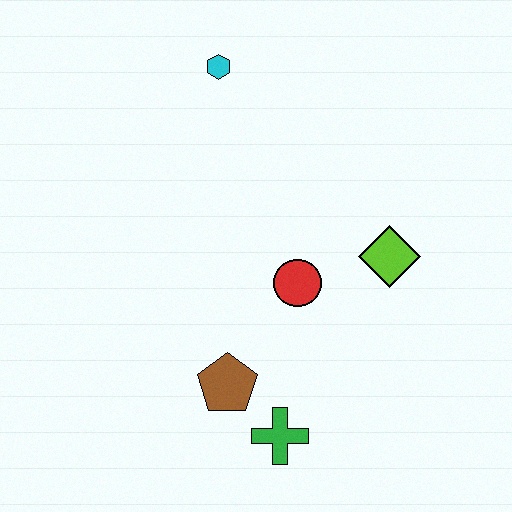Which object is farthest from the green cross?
The cyan hexagon is farthest from the green cross.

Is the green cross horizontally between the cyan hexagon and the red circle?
Yes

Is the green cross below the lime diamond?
Yes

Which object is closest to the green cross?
The brown pentagon is closest to the green cross.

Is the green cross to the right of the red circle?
No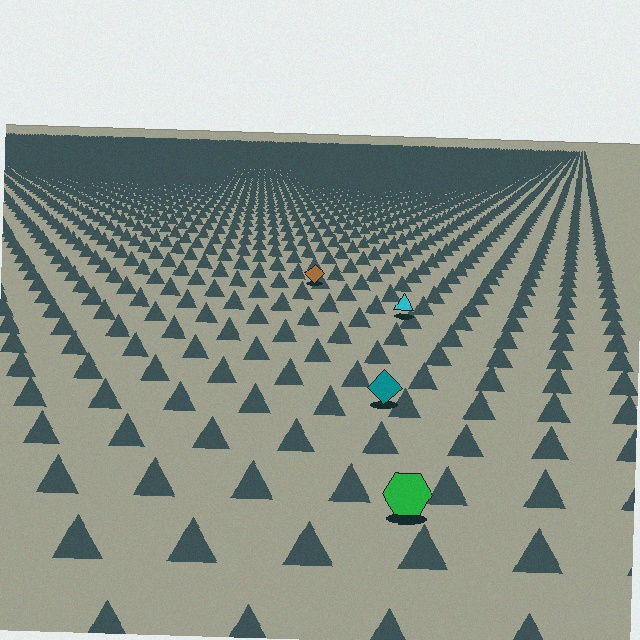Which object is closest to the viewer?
The green hexagon is closest. The texture marks near it are larger and more spread out.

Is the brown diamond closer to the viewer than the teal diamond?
No. The teal diamond is closer — you can tell from the texture gradient: the ground texture is coarser near it.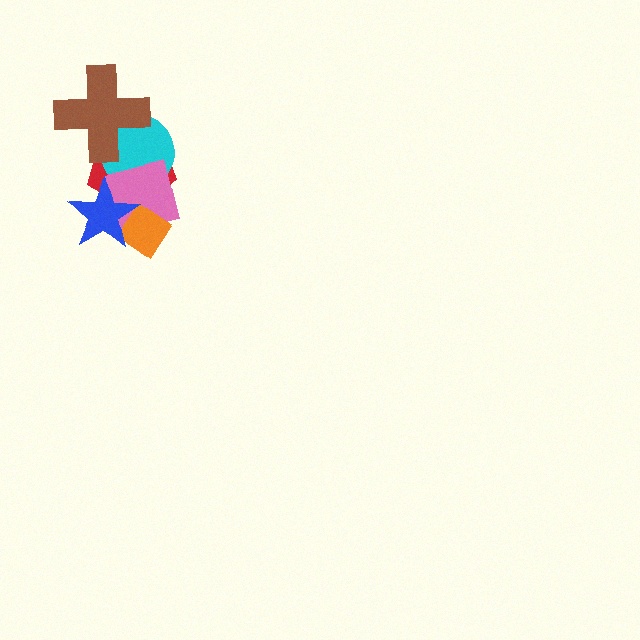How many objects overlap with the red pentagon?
5 objects overlap with the red pentagon.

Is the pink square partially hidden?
Yes, it is partially covered by another shape.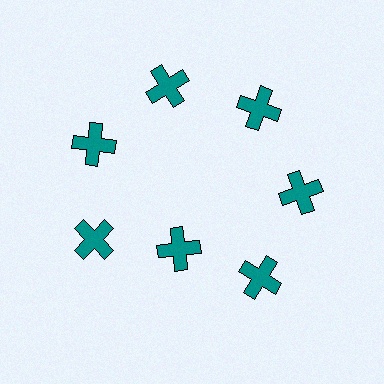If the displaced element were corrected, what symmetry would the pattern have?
It would have 7-fold rotational symmetry — the pattern would map onto itself every 51 degrees.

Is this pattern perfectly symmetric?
No. The 7 teal crosses are arranged in a ring, but one element near the 6 o'clock position is pulled inward toward the center, breaking the 7-fold rotational symmetry.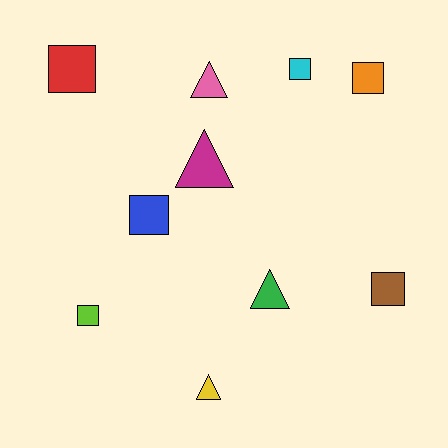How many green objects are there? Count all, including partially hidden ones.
There is 1 green object.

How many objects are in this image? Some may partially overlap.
There are 10 objects.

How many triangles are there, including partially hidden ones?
There are 4 triangles.